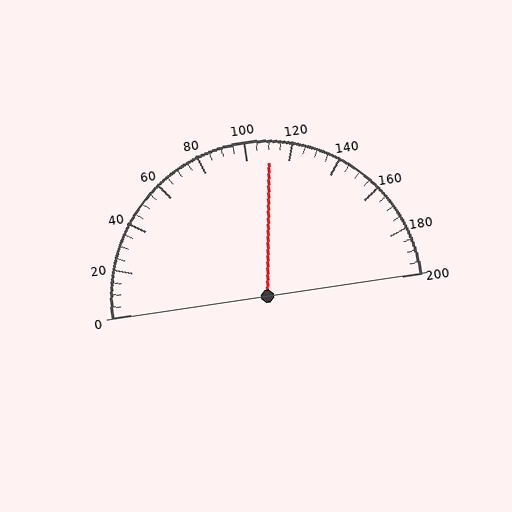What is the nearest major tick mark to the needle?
The nearest major tick mark is 120.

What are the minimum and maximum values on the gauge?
The gauge ranges from 0 to 200.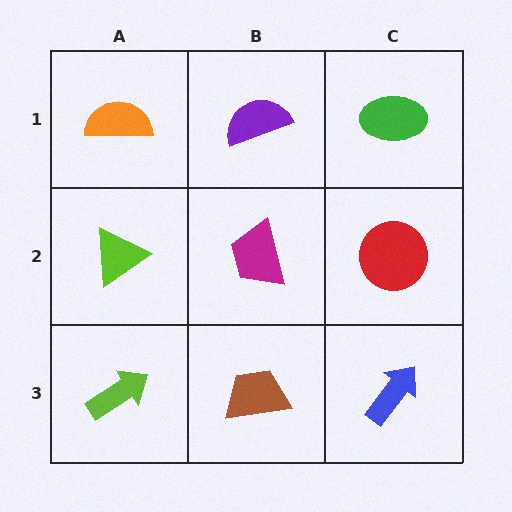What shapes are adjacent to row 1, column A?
A lime triangle (row 2, column A), a purple semicircle (row 1, column B).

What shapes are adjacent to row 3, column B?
A magenta trapezoid (row 2, column B), a lime arrow (row 3, column A), a blue arrow (row 3, column C).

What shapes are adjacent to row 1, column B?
A magenta trapezoid (row 2, column B), an orange semicircle (row 1, column A), a green ellipse (row 1, column C).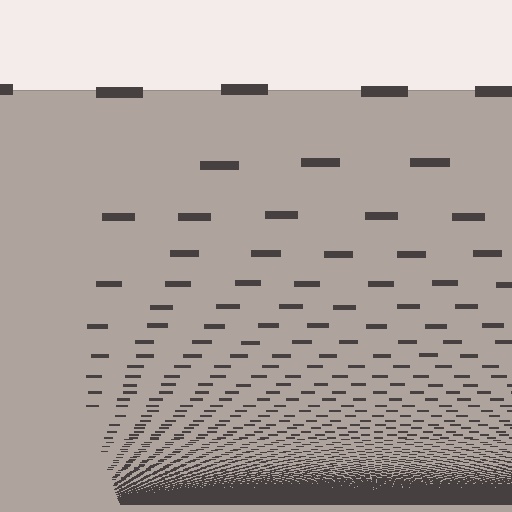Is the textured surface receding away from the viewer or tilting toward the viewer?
The surface appears to tilt toward the viewer. Texture elements get larger and sparser toward the top.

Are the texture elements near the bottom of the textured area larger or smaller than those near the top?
Smaller. The gradient is inverted — elements near the bottom are smaller and denser.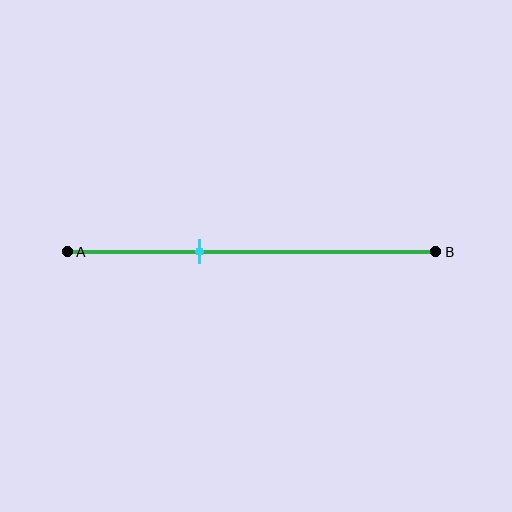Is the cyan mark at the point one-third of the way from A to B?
Yes, the mark is approximately at the one-third point.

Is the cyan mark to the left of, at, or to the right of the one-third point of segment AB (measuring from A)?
The cyan mark is approximately at the one-third point of segment AB.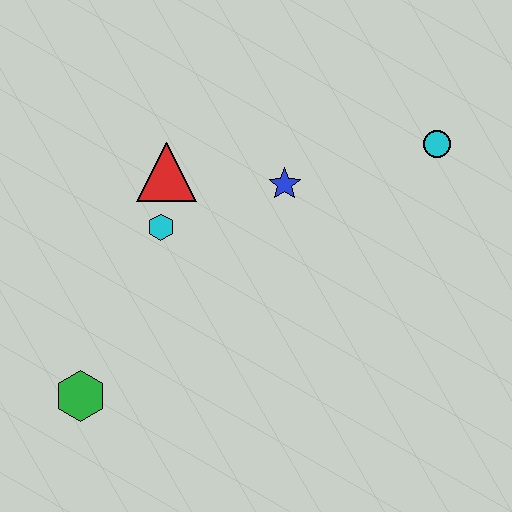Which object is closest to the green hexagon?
The cyan hexagon is closest to the green hexagon.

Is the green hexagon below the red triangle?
Yes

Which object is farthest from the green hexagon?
The cyan circle is farthest from the green hexagon.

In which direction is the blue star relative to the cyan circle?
The blue star is to the left of the cyan circle.